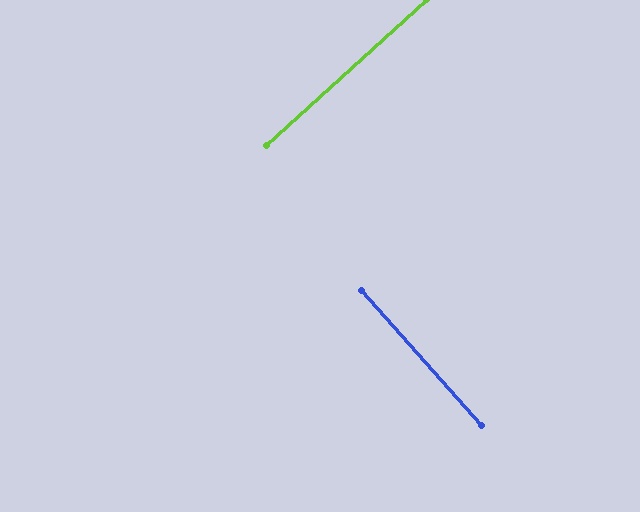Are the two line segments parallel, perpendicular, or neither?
Perpendicular — they meet at approximately 89°.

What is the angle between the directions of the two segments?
Approximately 89 degrees.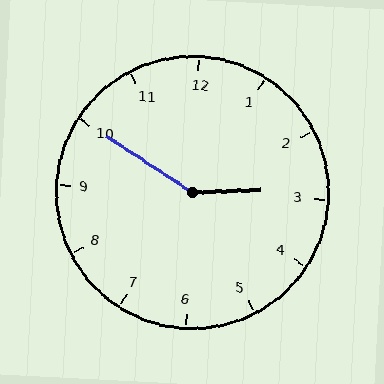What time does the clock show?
2:50.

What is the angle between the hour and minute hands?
Approximately 145 degrees.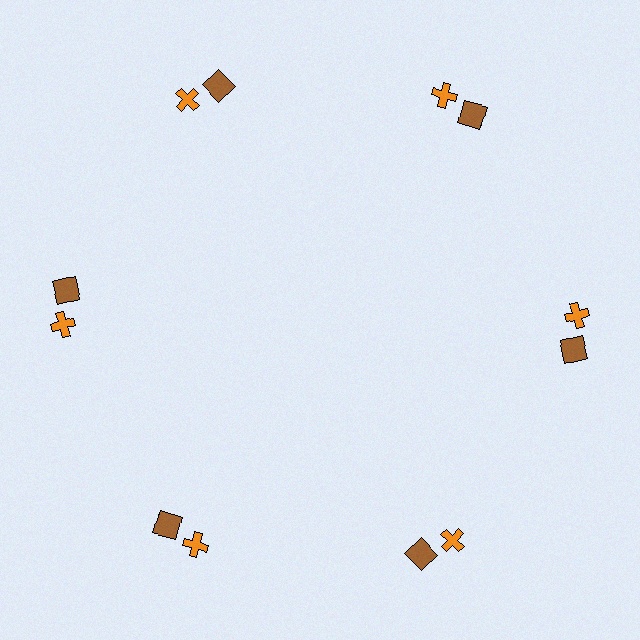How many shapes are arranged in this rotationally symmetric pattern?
There are 12 shapes, arranged in 6 groups of 2.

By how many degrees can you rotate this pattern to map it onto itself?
The pattern maps onto itself every 60 degrees of rotation.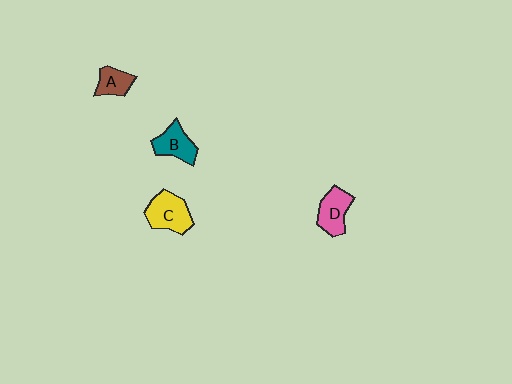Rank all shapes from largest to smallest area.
From largest to smallest: C (yellow), D (pink), B (teal), A (brown).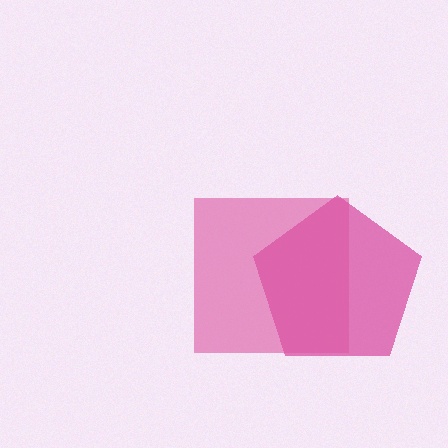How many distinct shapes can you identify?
There are 2 distinct shapes: a magenta pentagon, a pink square.